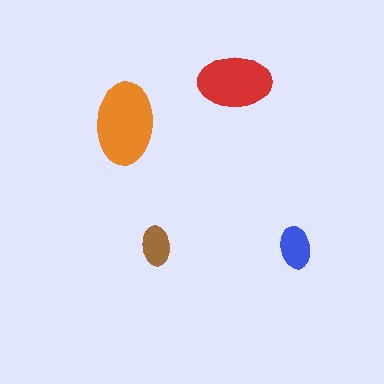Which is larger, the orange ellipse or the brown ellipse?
The orange one.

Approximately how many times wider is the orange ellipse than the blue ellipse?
About 2 times wider.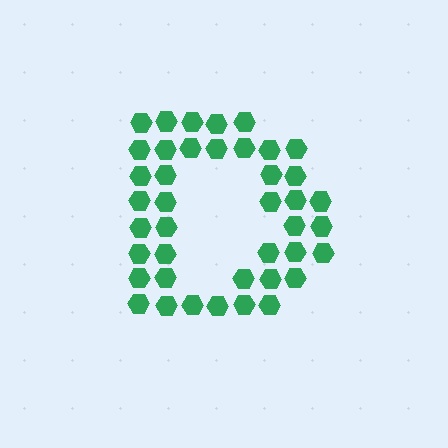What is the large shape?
The large shape is the letter D.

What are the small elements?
The small elements are hexagons.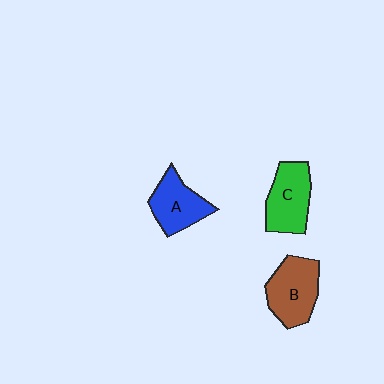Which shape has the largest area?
Shape B (brown).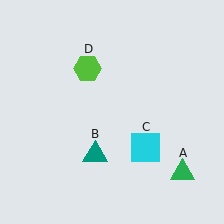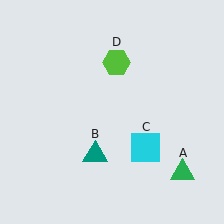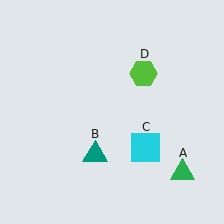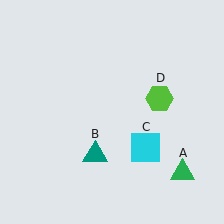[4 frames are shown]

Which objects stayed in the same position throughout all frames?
Green triangle (object A) and teal triangle (object B) and cyan square (object C) remained stationary.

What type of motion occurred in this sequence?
The lime hexagon (object D) rotated clockwise around the center of the scene.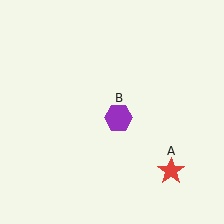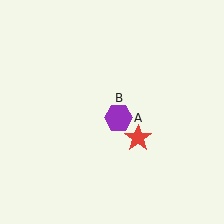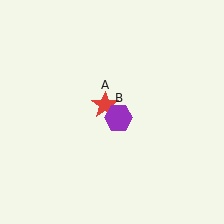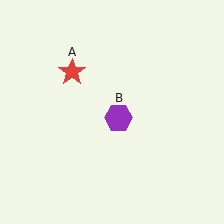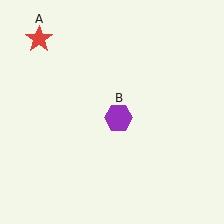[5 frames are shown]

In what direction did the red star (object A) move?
The red star (object A) moved up and to the left.